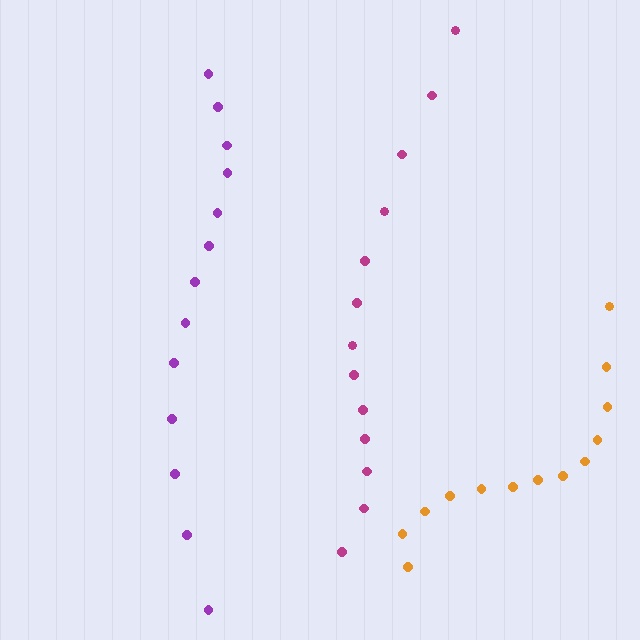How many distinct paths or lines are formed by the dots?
There are 3 distinct paths.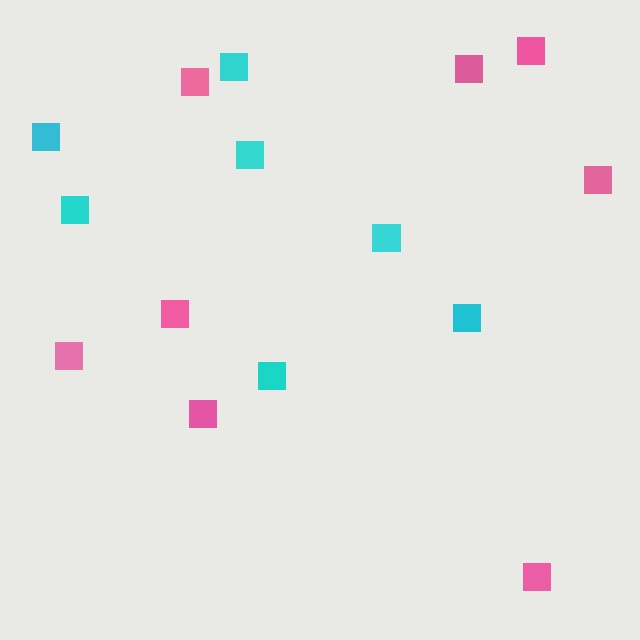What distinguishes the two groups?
There are 2 groups: one group of cyan squares (7) and one group of pink squares (8).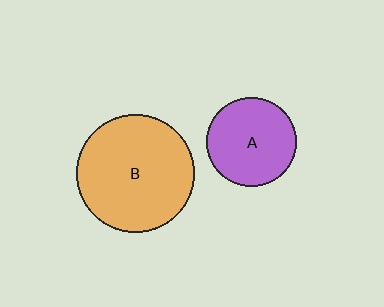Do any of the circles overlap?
No, none of the circles overlap.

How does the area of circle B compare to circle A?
Approximately 1.7 times.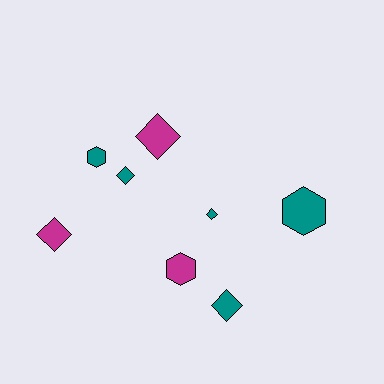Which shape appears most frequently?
Diamond, with 5 objects.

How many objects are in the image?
There are 8 objects.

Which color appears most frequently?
Teal, with 5 objects.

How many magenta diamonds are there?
There are 2 magenta diamonds.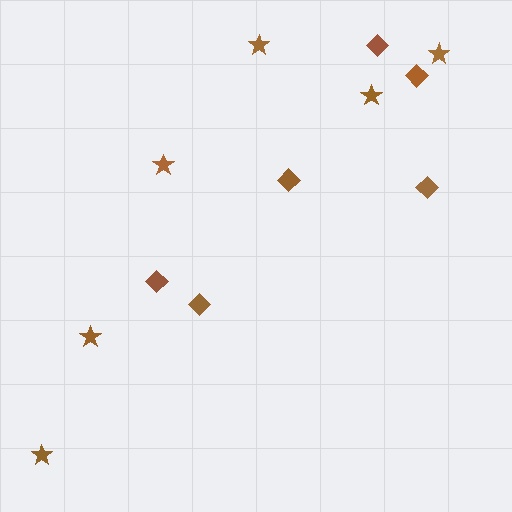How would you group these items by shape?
There are 2 groups: one group of diamonds (6) and one group of stars (6).